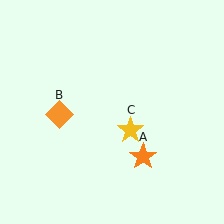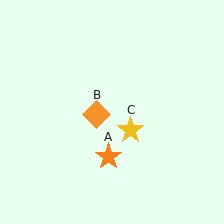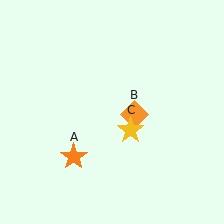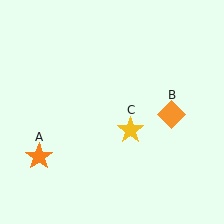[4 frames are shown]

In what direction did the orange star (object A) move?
The orange star (object A) moved left.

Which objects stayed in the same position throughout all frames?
Yellow star (object C) remained stationary.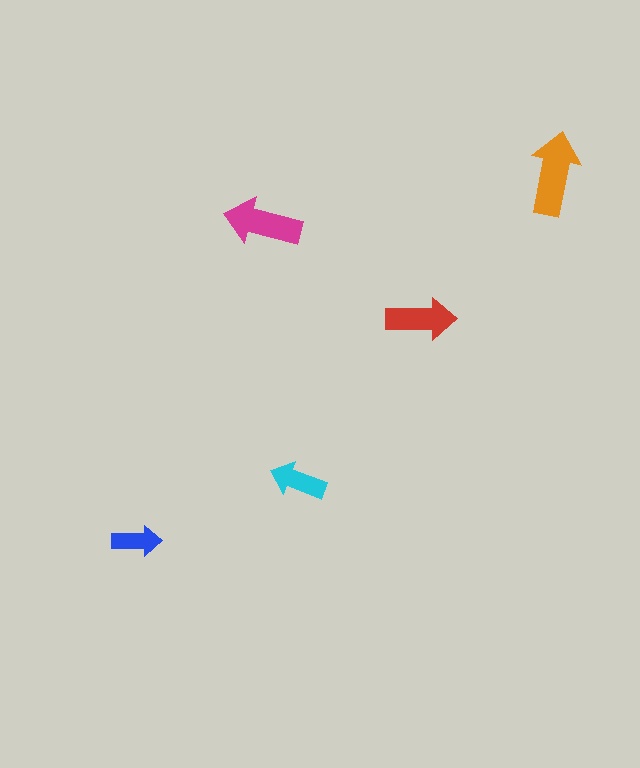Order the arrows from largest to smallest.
the orange one, the magenta one, the red one, the cyan one, the blue one.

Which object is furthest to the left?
The blue arrow is leftmost.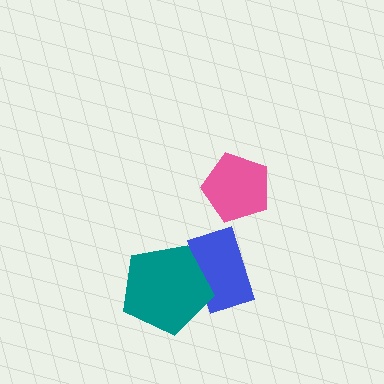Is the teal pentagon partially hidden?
No, no other shape covers it.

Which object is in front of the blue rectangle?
The teal pentagon is in front of the blue rectangle.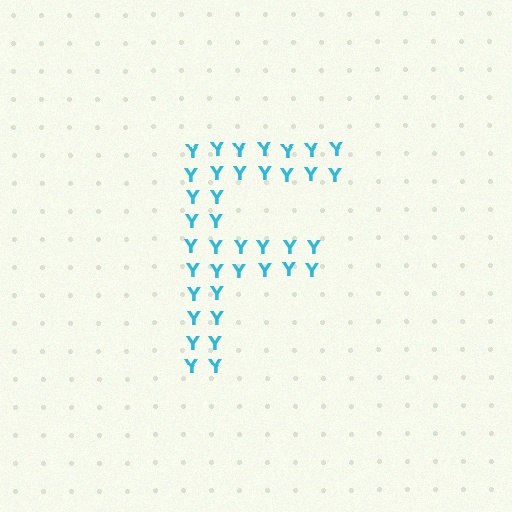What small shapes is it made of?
It is made of small letter Y's.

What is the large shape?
The large shape is the letter F.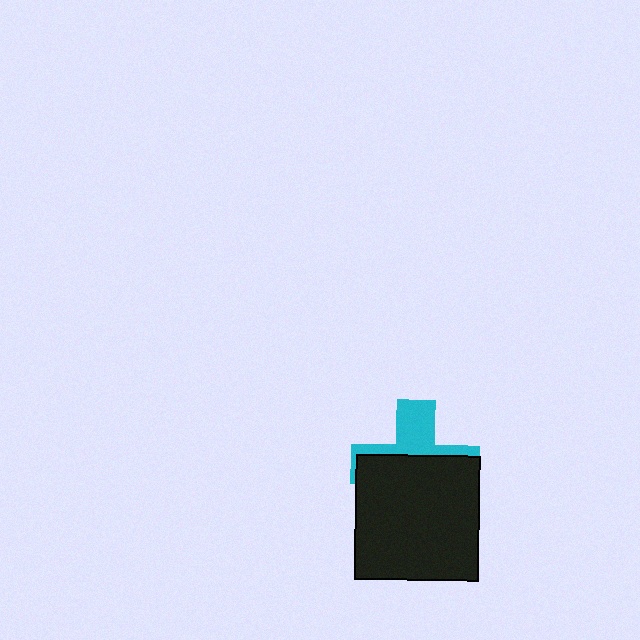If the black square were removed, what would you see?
You would see the complete cyan cross.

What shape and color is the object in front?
The object in front is a black square.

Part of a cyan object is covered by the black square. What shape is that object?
It is a cross.